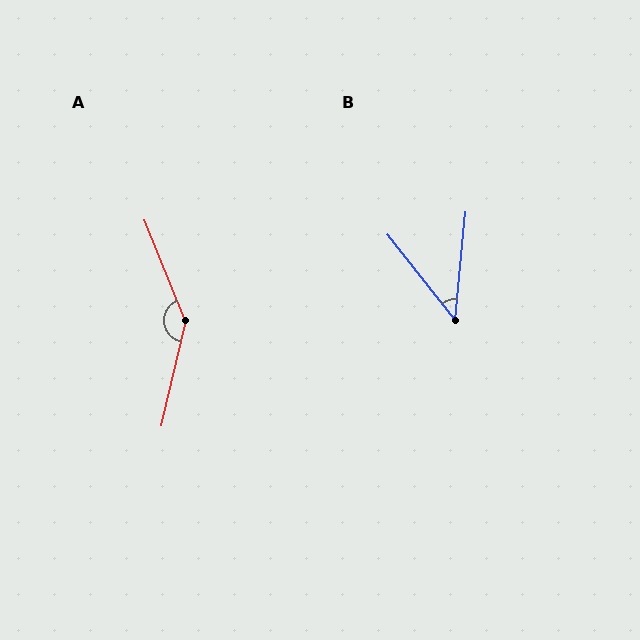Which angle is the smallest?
B, at approximately 44 degrees.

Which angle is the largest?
A, at approximately 145 degrees.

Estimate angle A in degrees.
Approximately 145 degrees.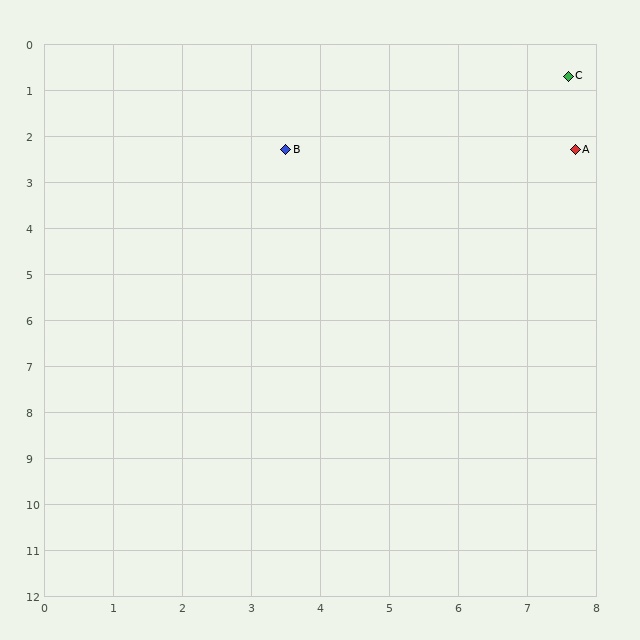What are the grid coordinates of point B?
Point B is at approximately (3.5, 2.3).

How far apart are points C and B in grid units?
Points C and B are about 4.4 grid units apart.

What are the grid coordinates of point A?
Point A is at approximately (7.7, 2.3).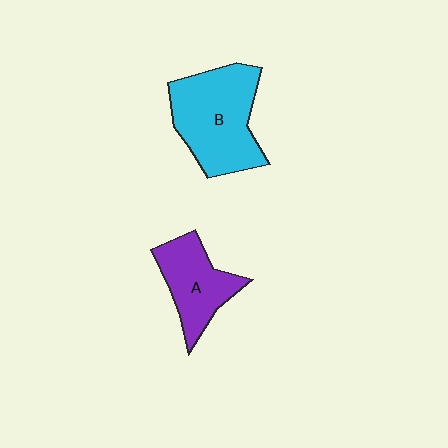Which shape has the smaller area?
Shape A (purple).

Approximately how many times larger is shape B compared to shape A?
Approximately 1.5 times.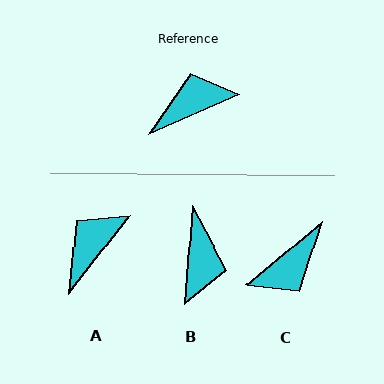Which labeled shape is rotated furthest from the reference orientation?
C, about 163 degrees away.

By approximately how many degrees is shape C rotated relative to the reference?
Approximately 163 degrees clockwise.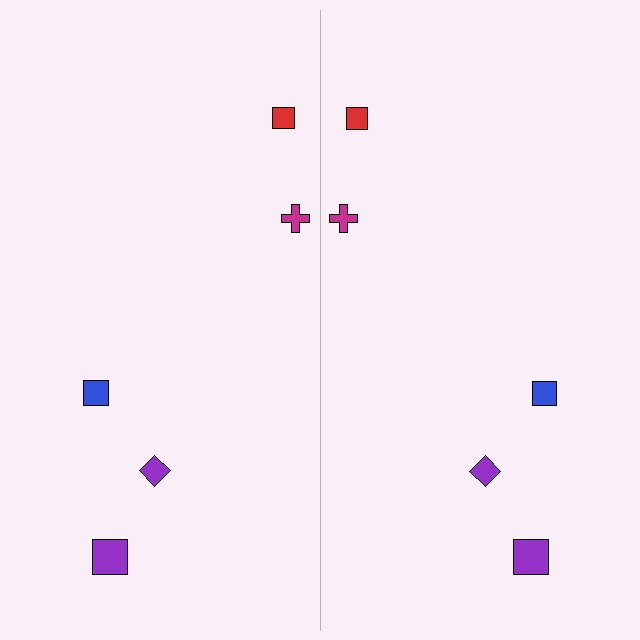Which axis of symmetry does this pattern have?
The pattern has a vertical axis of symmetry running through the center of the image.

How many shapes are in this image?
There are 10 shapes in this image.